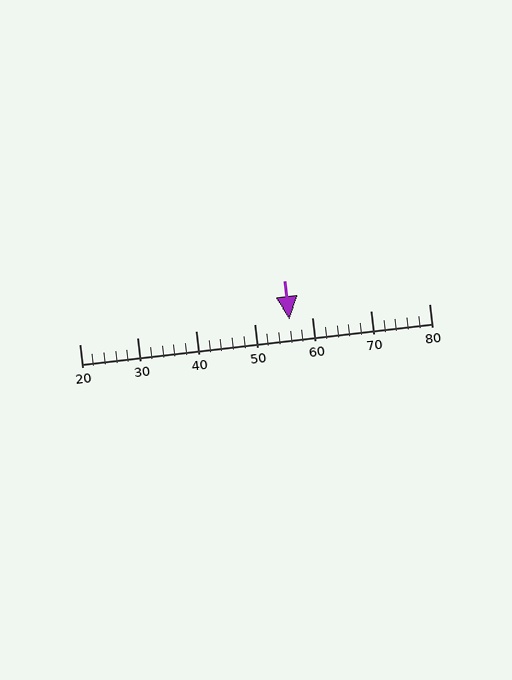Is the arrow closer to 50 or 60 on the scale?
The arrow is closer to 60.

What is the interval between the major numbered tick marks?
The major tick marks are spaced 10 units apart.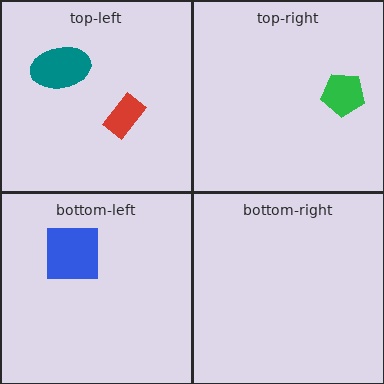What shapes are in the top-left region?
The red rectangle, the teal ellipse.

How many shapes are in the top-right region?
1.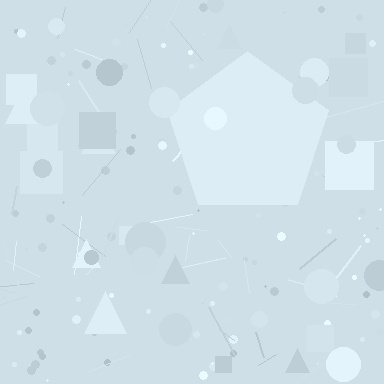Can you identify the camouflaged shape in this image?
The camouflaged shape is a pentagon.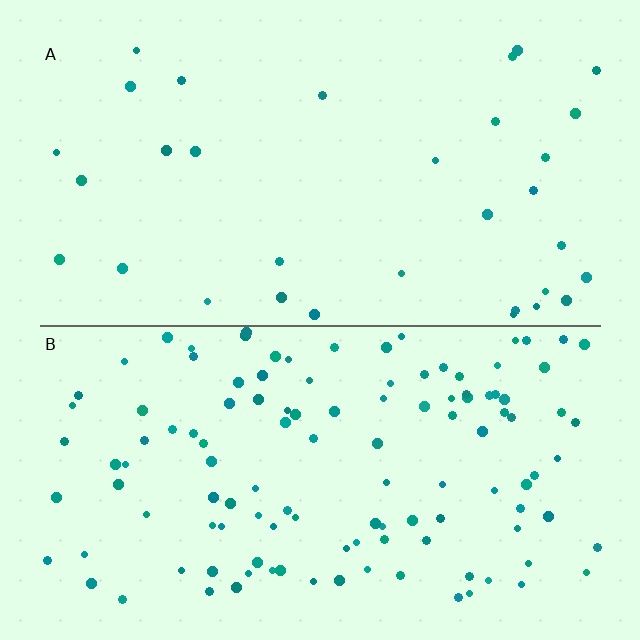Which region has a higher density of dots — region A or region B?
B (the bottom).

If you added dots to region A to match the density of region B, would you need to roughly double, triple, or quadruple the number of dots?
Approximately quadruple.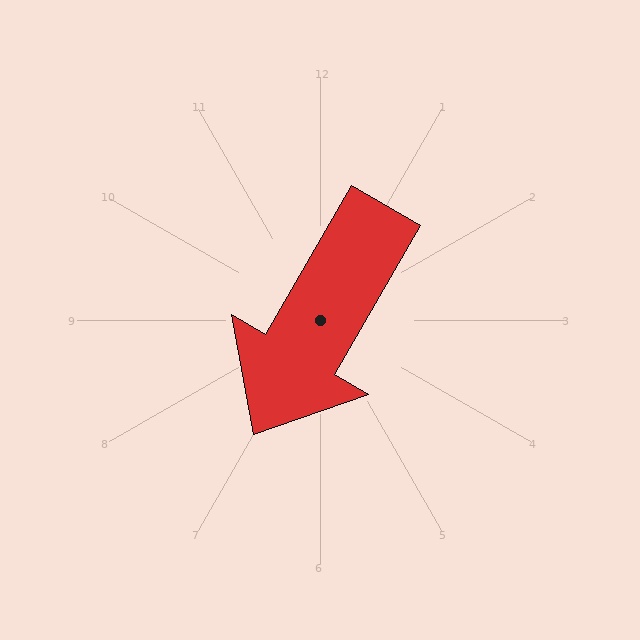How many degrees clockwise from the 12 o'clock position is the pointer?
Approximately 210 degrees.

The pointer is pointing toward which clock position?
Roughly 7 o'clock.